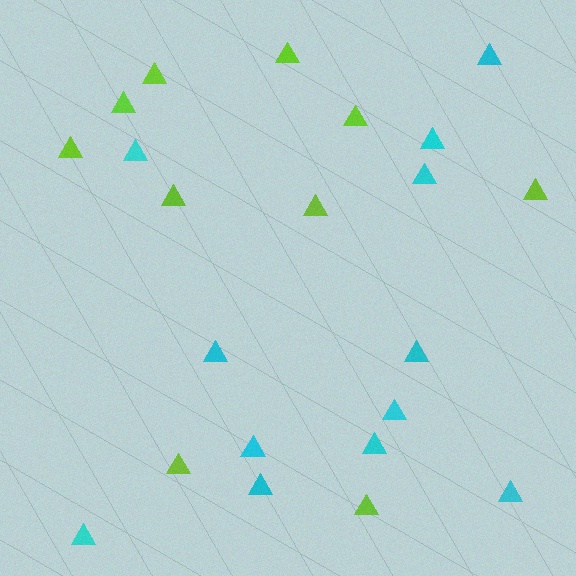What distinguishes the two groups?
There are 2 groups: one group of cyan triangles (12) and one group of lime triangles (10).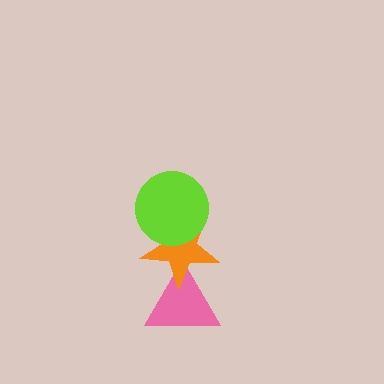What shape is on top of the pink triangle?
The orange star is on top of the pink triangle.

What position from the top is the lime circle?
The lime circle is 1st from the top.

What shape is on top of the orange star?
The lime circle is on top of the orange star.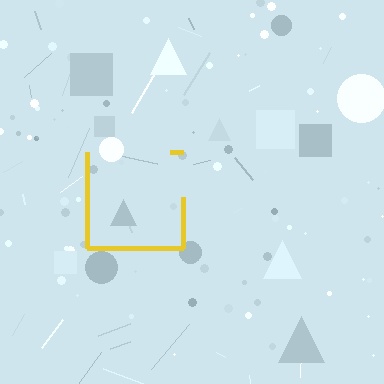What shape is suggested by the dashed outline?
The dashed outline suggests a square.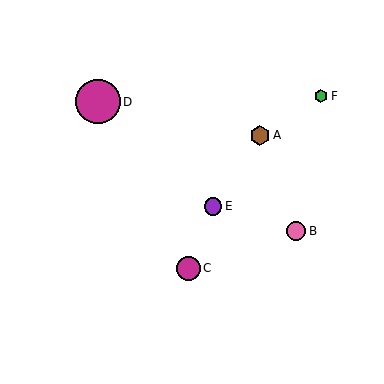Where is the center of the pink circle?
The center of the pink circle is at (296, 231).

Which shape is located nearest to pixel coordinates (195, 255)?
The magenta circle (labeled C) at (188, 268) is nearest to that location.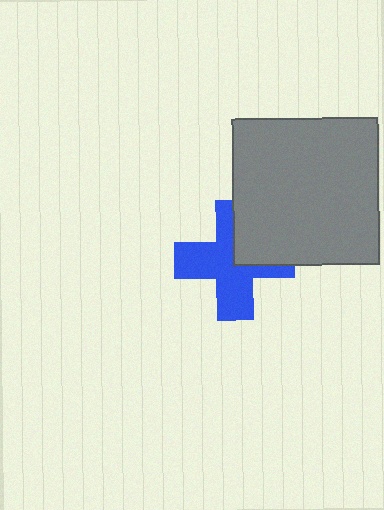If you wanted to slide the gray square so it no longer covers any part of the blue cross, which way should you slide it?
Slide it toward the upper-right — that is the most direct way to separate the two shapes.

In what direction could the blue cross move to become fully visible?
The blue cross could move toward the lower-left. That would shift it out from behind the gray square entirely.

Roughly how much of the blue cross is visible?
Most of it is visible (roughly 69%).